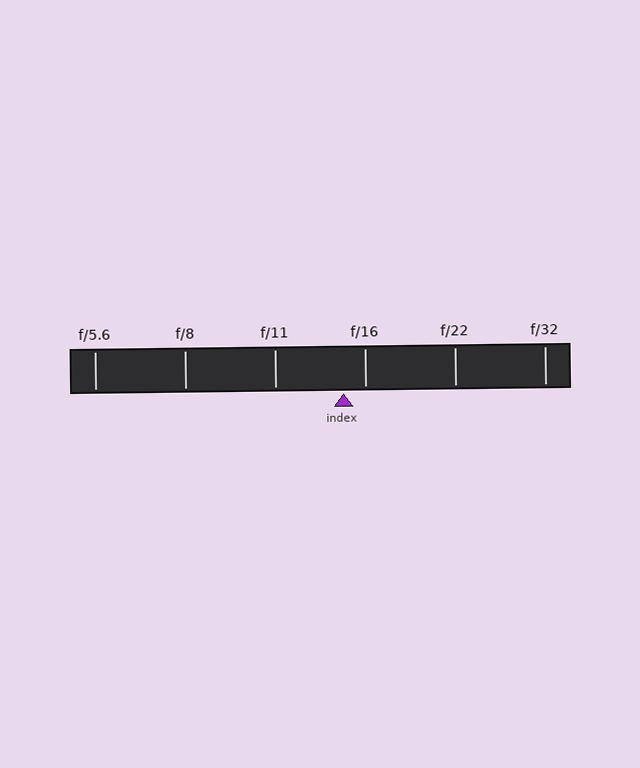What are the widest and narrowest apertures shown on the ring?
The widest aperture shown is f/5.6 and the narrowest is f/32.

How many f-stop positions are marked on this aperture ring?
There are 6 f-stop positions marked.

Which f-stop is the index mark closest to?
The index mark is closest to f/16.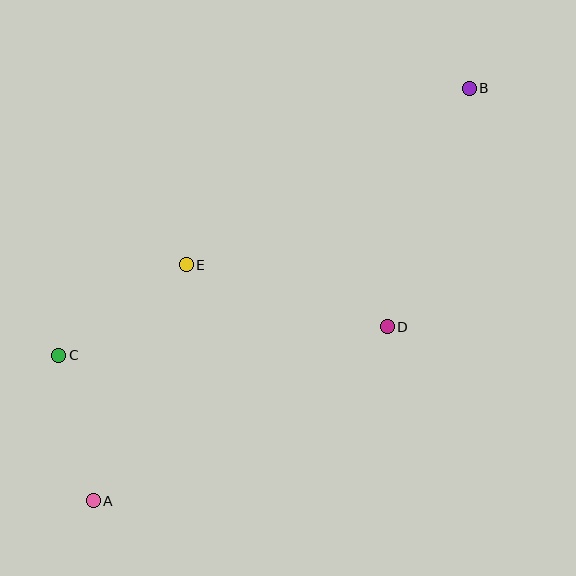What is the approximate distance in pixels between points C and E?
The distance between C and E is approximately 157 pixels.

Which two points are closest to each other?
Points A and C are closest to each other.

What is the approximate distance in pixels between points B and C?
The distance between B and C is approximately 490 pixels.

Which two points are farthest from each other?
Points A and B are farthest from each other.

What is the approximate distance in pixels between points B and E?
The distance between B and E is approximately 333 pixels.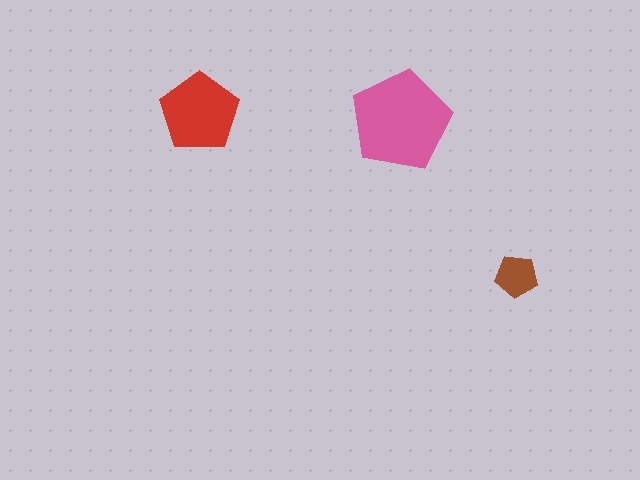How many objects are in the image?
There are 3 objects in the image.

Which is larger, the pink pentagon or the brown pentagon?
The pink one.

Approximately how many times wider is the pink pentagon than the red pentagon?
About 1.5 times wider.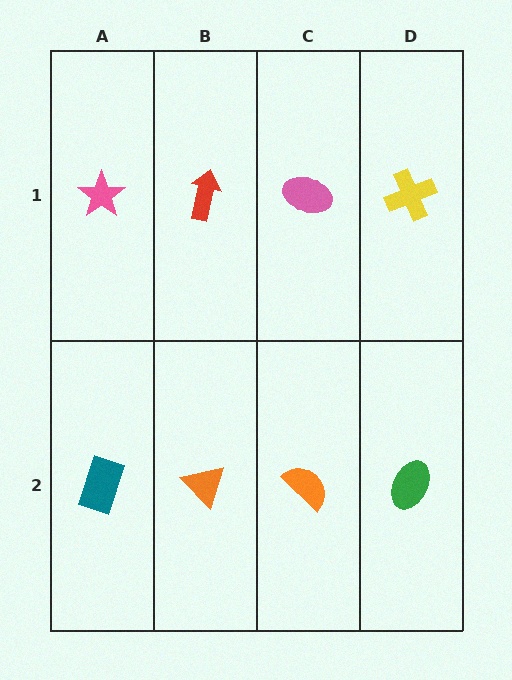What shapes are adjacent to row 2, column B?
A red arrow (row 1, column B), a teal rectangle (row 2, column A), an orange semicircle (row 2, column C).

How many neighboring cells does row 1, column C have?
3.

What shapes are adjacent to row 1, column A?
A teal rectangle (row 2, column A), a red arrow (row 1, column B).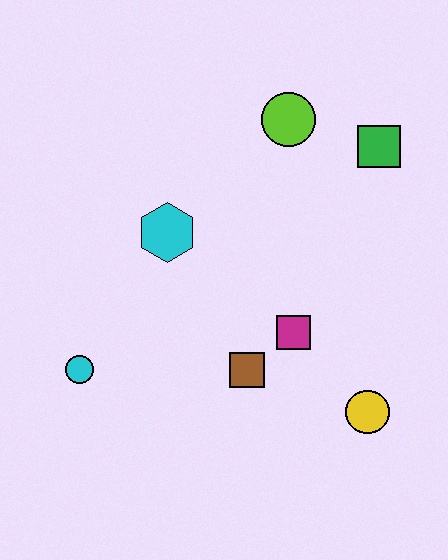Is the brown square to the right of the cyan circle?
Yes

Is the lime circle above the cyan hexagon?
Yes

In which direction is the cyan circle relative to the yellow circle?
The cyan circle is to the left of the yellow circle.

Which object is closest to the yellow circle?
The magenta square is closest to the yellow circle.